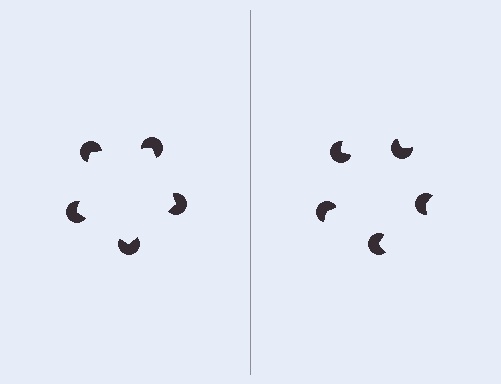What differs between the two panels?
The pac-man discs are positioned identically on both sides; only the wedge orientations differ. On the left they align to a pentagon; on the right they are misaligned.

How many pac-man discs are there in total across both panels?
10 — 5 on each side.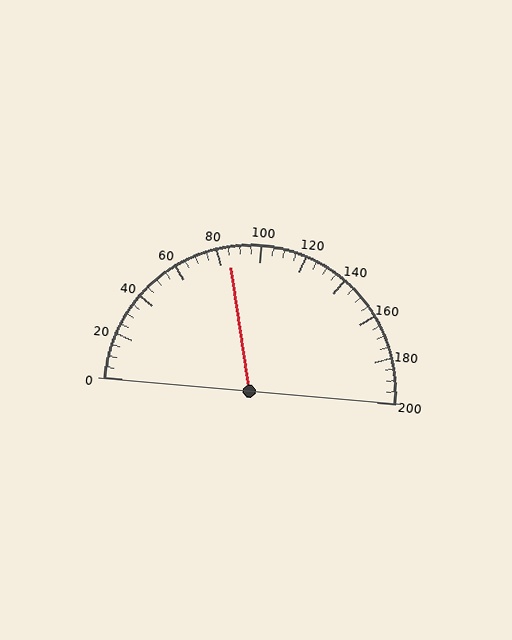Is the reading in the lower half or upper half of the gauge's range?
The reading is in the lower half of the range (0 to 200).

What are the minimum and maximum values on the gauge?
The gauge ranges from 0 to 200.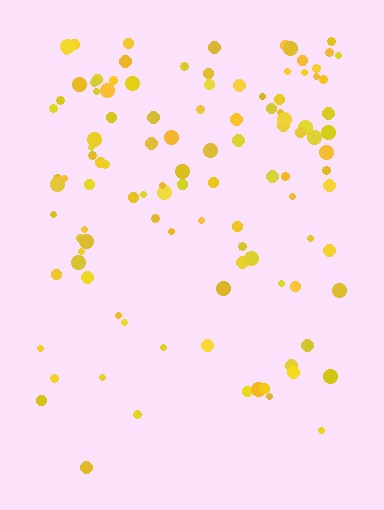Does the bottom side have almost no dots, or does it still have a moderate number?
Still a moderate number, just noticeably fewer than the top.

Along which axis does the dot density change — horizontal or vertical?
Vertical.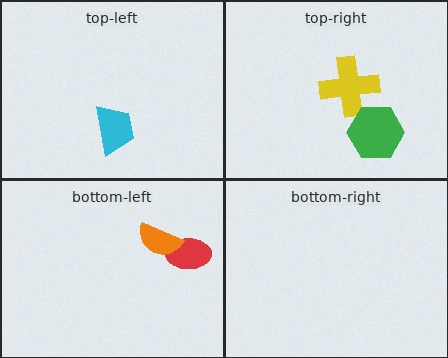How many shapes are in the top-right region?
2.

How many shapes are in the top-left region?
1.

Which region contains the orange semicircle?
The bottom-left region.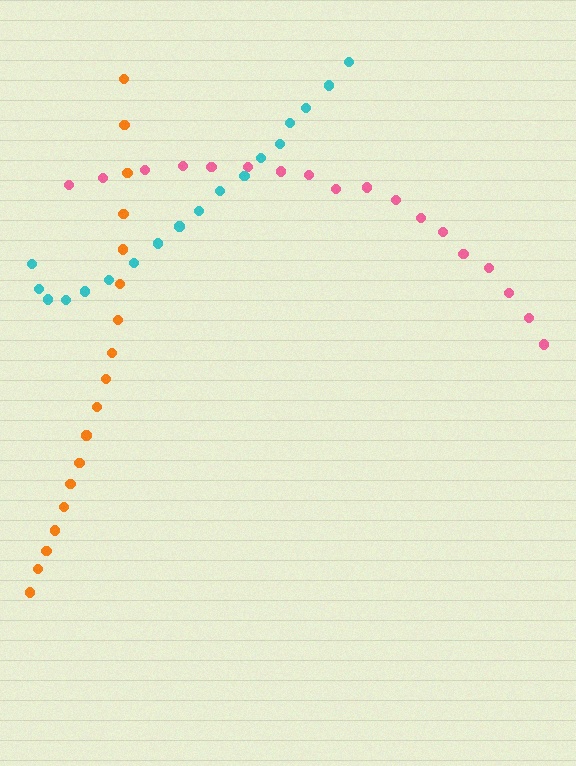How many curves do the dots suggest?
There are 3 distinct paths.